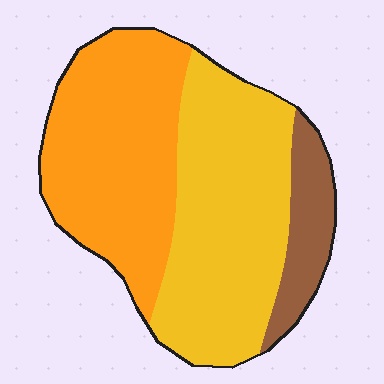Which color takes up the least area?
Brown, at roughly 10%.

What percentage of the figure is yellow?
Yellow covers about 45% of the figure.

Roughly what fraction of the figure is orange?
Orange covers around 40% of the figure.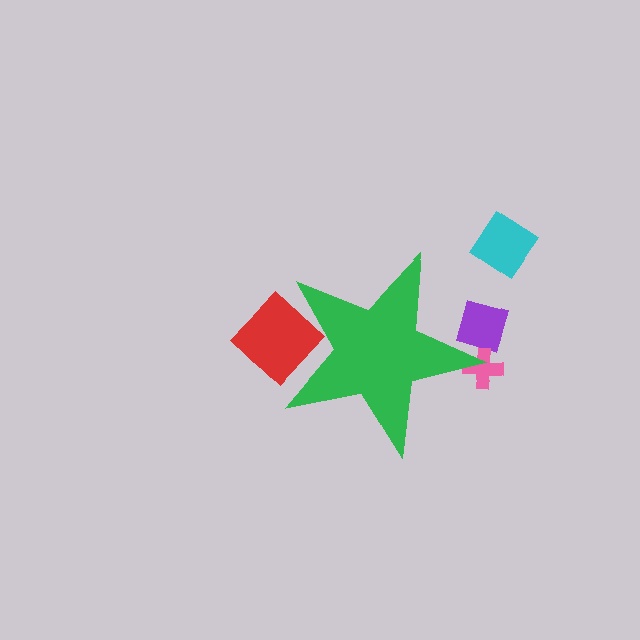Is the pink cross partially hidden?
Yes, the pink cross is partially hidden behind the green star.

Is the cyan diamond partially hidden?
No, the cyan diamond is fully visible.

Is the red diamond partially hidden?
Yes, the red diamond is partially hidden behind the green star.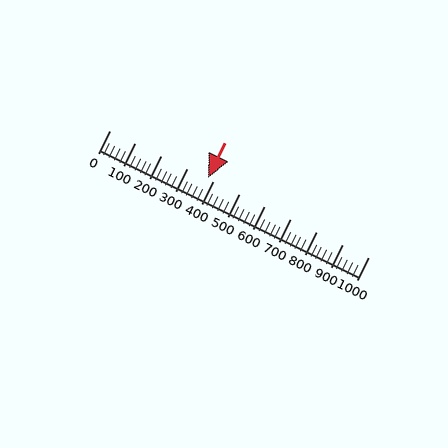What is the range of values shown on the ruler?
The ruler shows values from 0 to 1000.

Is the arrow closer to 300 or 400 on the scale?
The arrow is closer to 400.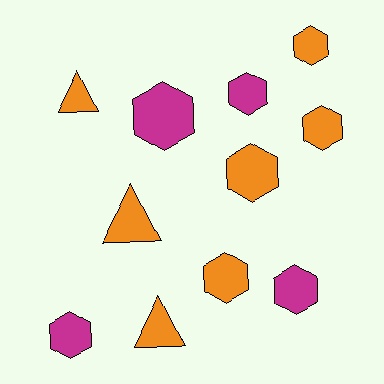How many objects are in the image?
There are 11 objects.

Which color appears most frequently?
Orange, with 7 objects.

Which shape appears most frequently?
Hexagon, with 8 objects.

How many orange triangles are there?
There are 3 orange triangles.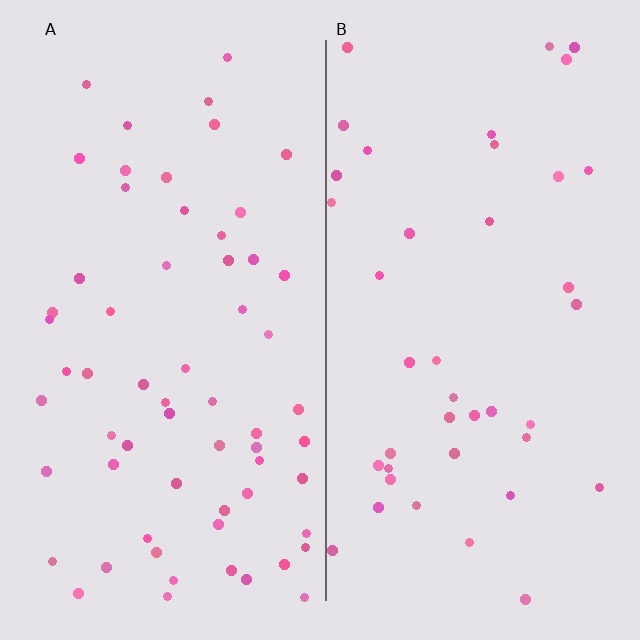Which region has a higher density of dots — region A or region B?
A (the left).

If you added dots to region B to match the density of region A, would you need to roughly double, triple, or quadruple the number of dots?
Approximately double.